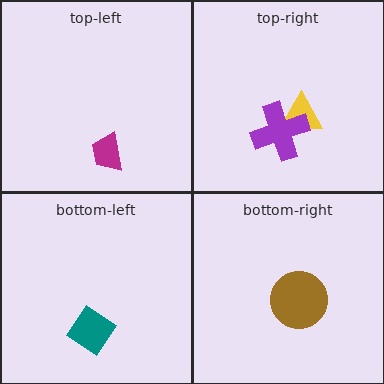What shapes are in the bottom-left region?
The teal diamond.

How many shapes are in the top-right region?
2.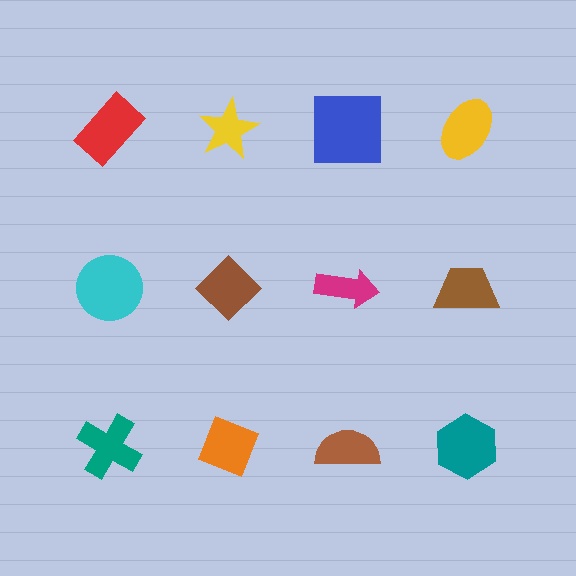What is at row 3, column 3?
A brown semicircle.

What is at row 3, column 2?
An orange diamond.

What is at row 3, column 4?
A teal hexagon.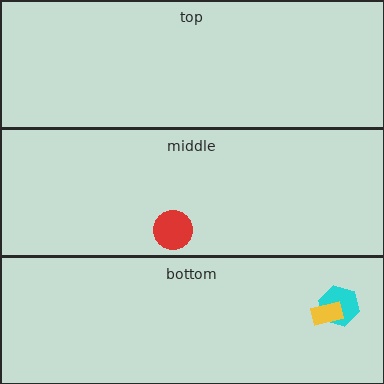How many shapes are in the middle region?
1.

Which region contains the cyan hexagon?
The bottom region.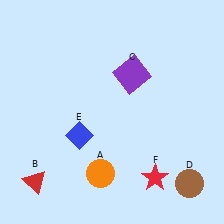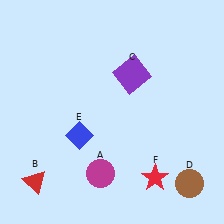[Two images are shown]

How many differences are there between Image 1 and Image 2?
There is 1 difference between the two images.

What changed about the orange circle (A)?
In Image 1, A is orange. In Image 2, it changed to magenta.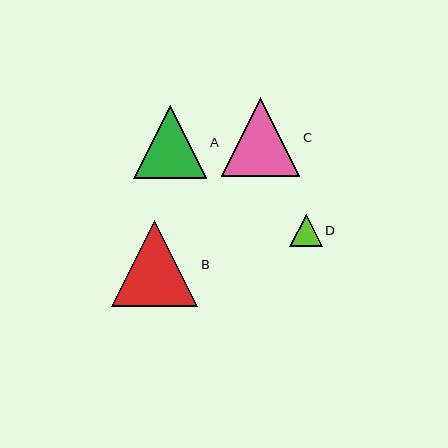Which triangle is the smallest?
Triangle D is the smallest with a size of approximately 32 pixels.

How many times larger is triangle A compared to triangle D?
Triangle A is approximately 2.3 times the size of triangle D.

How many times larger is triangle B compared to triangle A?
Triangle B is approximately 1.2 times the size of triangle A.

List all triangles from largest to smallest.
From largest to smallest: B, C, A, D.